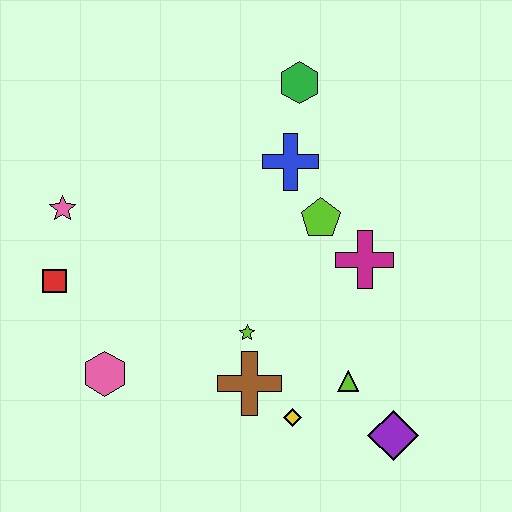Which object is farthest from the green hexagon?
The purple diamond is farthest from the green hexagon.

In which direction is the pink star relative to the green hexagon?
The pink star is to the left of the green hexagon.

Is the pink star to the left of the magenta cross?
Yes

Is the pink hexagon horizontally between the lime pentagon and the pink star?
Yes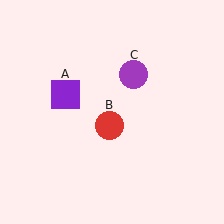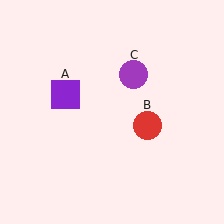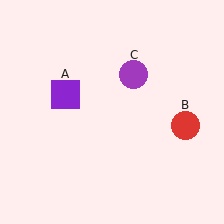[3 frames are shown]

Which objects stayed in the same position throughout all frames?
Purple square (object A) and purple circle (object C) remained stationary.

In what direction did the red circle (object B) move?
The red circle (object B) moved right.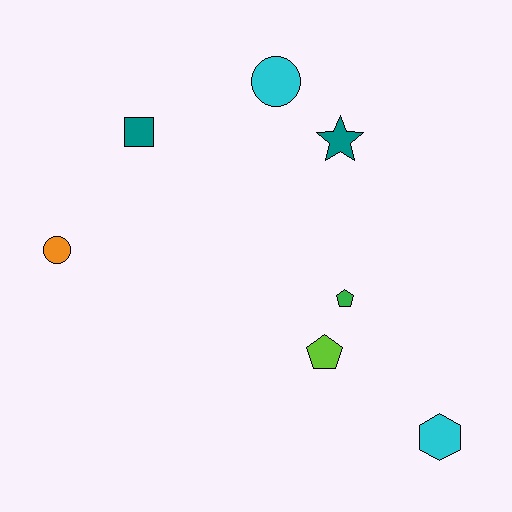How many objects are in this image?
There are 7 objects.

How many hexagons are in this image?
There is 1 hexagon.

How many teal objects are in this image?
There are 2 teal objects.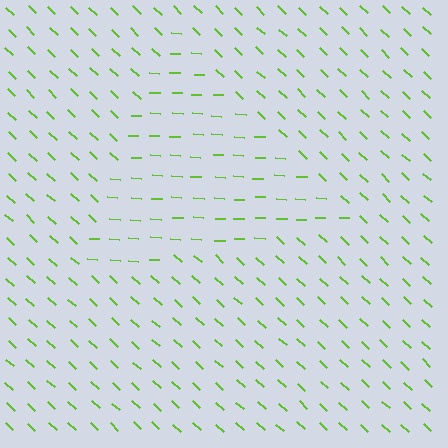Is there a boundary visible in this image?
Yes, there is a texture boundary formed by a change in line orientation.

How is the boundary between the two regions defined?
The boundary is defined purely by a change in line orientation (approximately 40 degrees difference). All lines are the same color and thickness.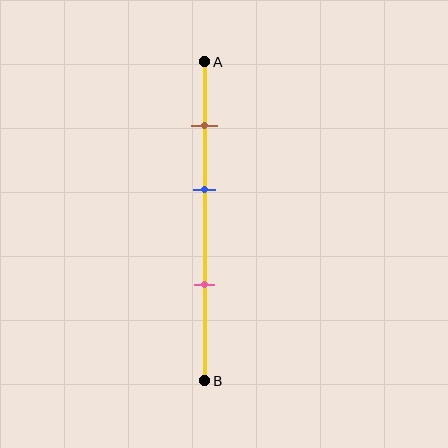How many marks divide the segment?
There are 3 marks dividing the segment.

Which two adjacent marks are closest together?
The brown and blue marks are the closest adjacent pair.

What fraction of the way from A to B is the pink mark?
The pink mark is approximately 70% (0.7) of the way from A to B.